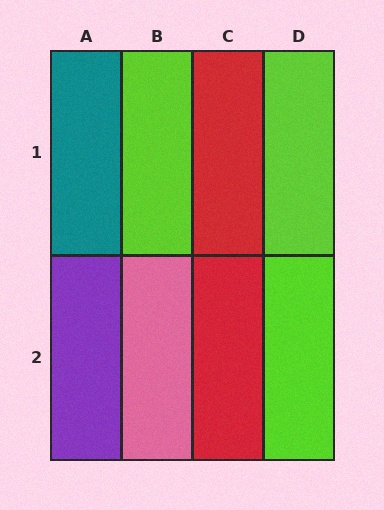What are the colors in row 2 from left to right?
Purple, pink, red, lime.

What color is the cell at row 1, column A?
Teal.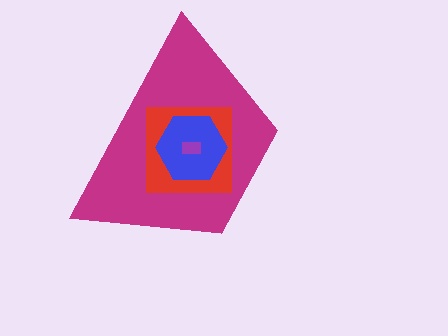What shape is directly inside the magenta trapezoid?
The red square.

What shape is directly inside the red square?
The blue hexagon.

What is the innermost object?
The purple rectangle.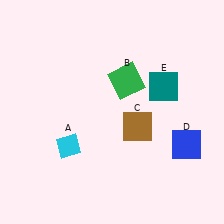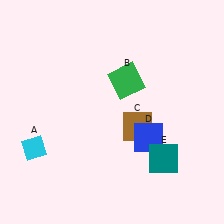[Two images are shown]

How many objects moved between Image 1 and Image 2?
3 objects moved between the two images.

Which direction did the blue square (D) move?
The blue square (D) moved left.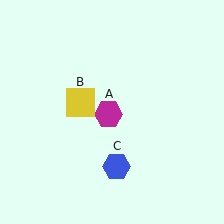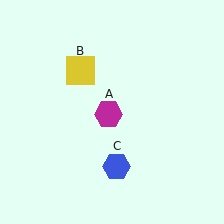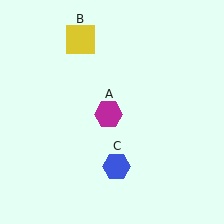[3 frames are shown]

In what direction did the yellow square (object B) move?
The yellow square (object B) moved up.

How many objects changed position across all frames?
1 object changed position: yellow square (object B).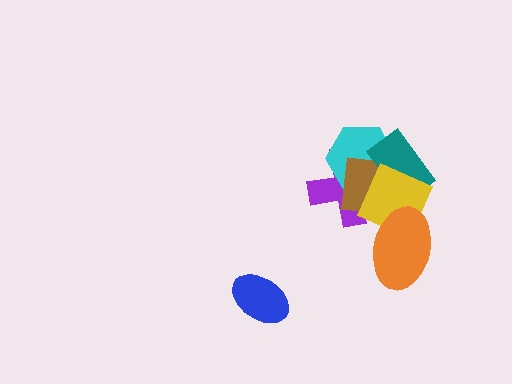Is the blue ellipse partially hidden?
No, no other shape covers it.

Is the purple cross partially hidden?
Yes, it is partially covered by another shape.